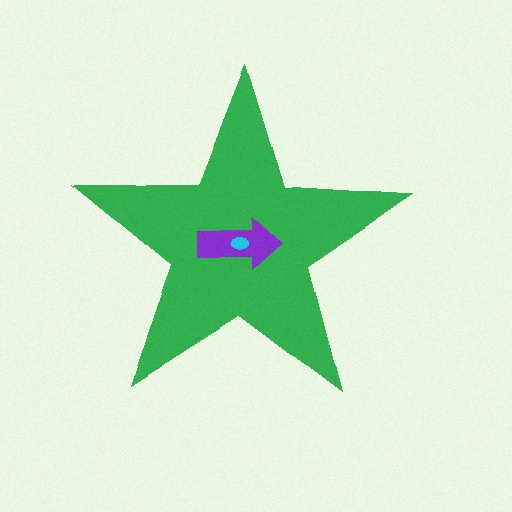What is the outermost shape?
The green star.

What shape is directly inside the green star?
The purple arrow.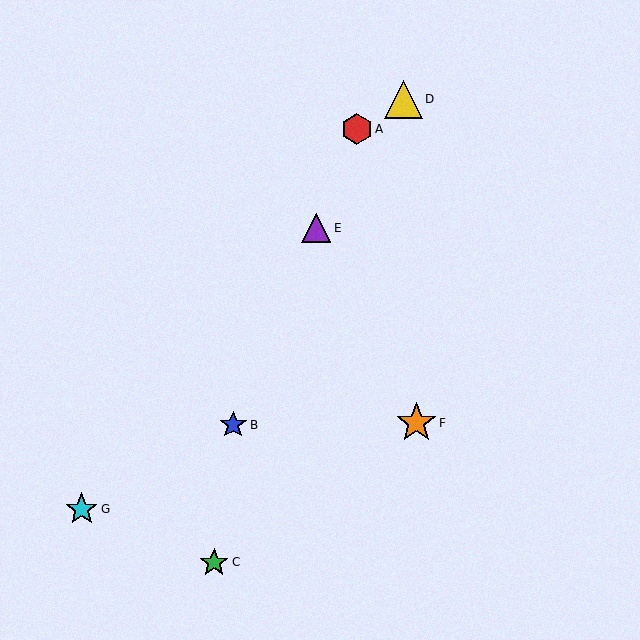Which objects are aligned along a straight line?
Objects A, B, E are aligned along a straight line.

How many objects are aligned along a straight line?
3 objects (A, B, E) are aligned along a straight line.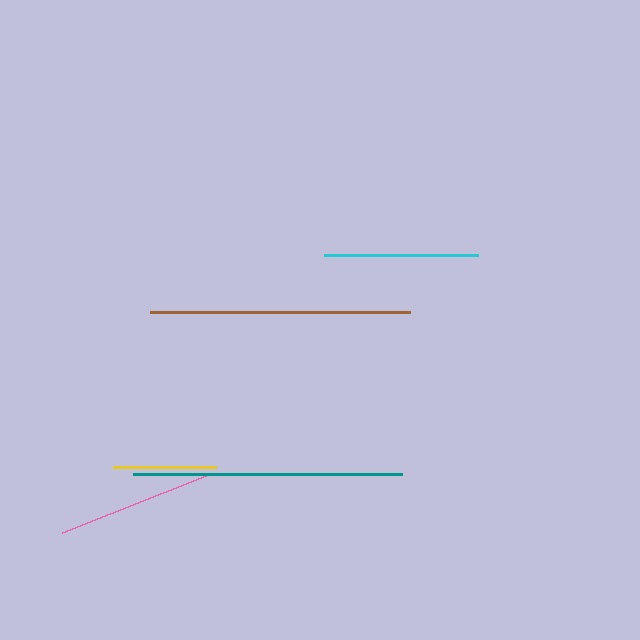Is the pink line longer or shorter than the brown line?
The brown line is longer than the pink line.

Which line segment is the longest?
The teal line is the longest at approximately 269 pixels.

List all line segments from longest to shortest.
From longest to shortest: teal, brown, pink, cyan, yellow.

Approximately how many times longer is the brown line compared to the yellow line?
The brown line is approximately 2.5 times the length of the yellow line.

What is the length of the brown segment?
The brown segment is approximately 259 pixels long.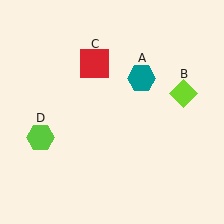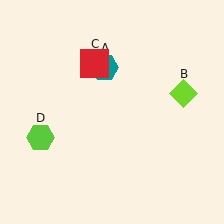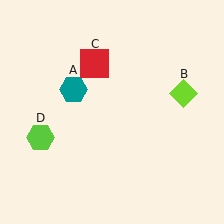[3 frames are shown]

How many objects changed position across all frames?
1 object changed position: teal hexagon (object A).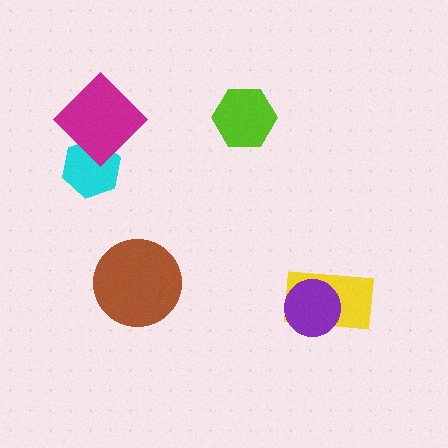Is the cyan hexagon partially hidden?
Yes, it is partially covered by another shape.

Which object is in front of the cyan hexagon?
The magenta diamond is in front of the cyan hexagon.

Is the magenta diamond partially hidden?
No, no other shape covers it.